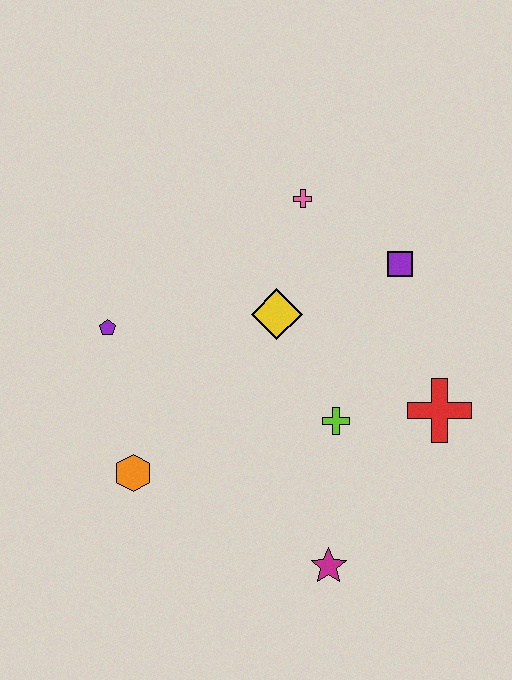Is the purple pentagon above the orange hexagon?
Yes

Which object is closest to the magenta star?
The lime cross is closest to the magenta star.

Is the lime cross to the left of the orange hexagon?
No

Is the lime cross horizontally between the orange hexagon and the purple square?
Yes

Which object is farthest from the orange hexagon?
The purple square is farthest from the orange hexagon.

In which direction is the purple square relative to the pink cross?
The purple square is to the right of the pink cross.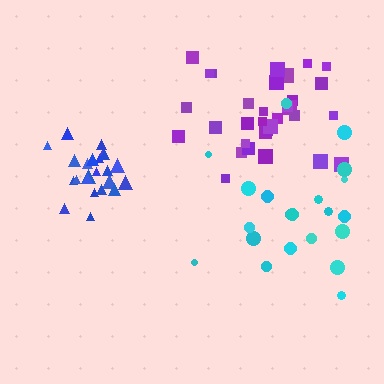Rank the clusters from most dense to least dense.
blue, purple, cyan.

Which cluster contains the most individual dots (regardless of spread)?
Purple (32).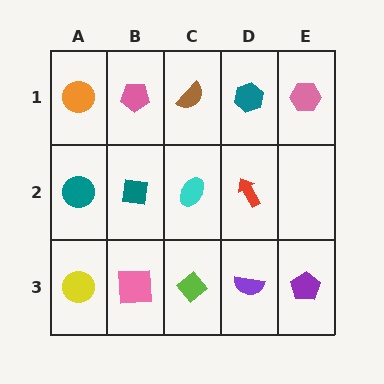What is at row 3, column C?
A lime diamond.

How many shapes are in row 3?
5 shapes.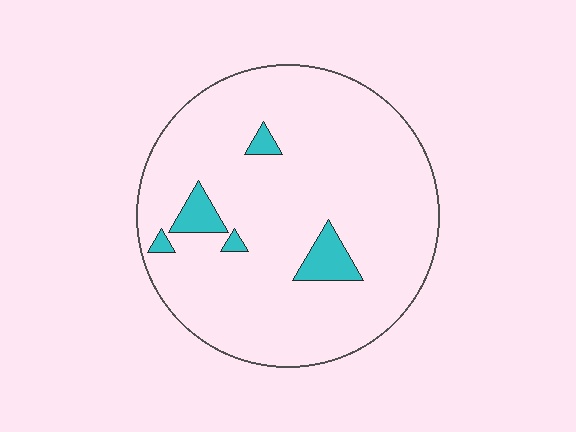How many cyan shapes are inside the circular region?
5.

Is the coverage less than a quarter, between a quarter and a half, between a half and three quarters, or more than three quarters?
Less than a quarter.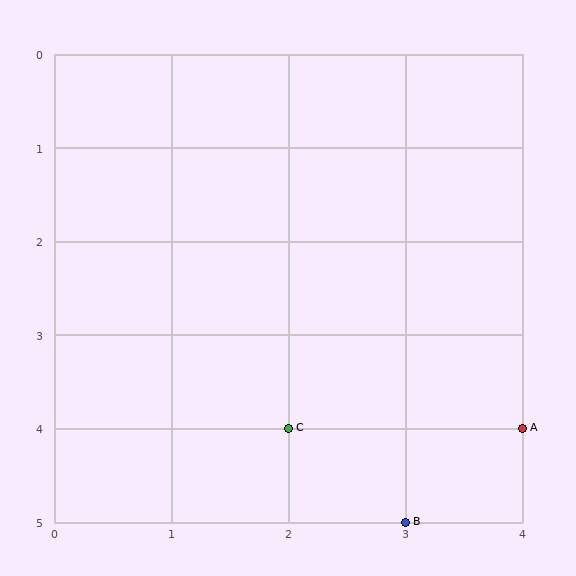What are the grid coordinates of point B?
Point B is at grid coordinates (3, 5).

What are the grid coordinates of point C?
Point C is at grid coordinates (2, 4).